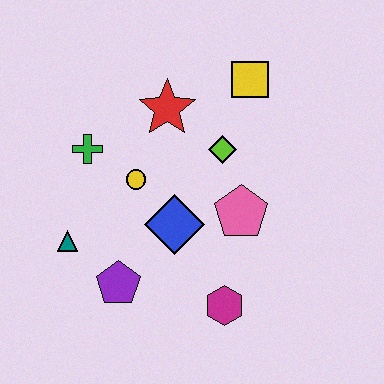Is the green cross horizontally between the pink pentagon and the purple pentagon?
No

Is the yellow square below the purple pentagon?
No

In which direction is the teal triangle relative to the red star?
The teal triangle is below the red star.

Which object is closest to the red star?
The lime diamond is closest to the red star.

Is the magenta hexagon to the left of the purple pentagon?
No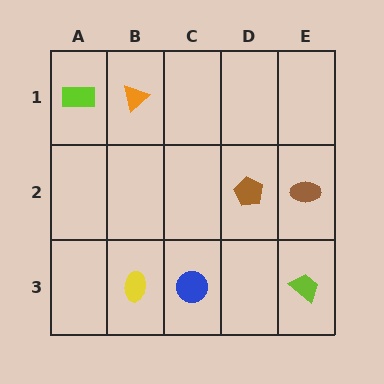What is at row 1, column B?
An orange triangle.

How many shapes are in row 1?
2 shapes.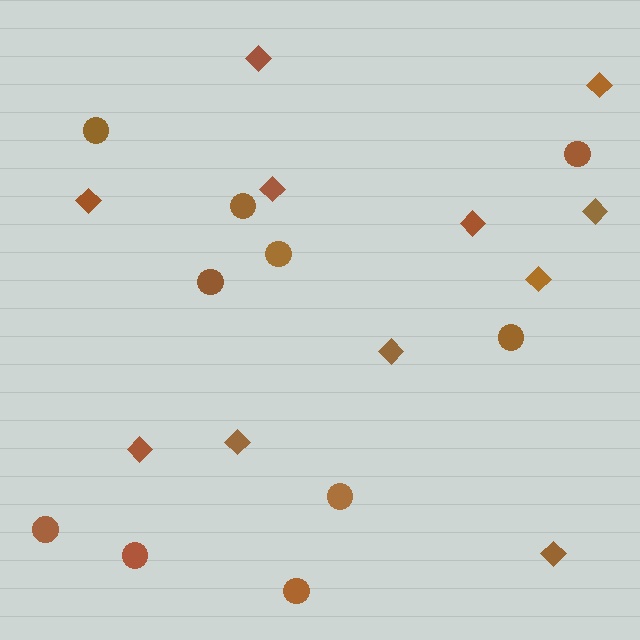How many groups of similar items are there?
There are 2 groups: one group of circles (10) and one group of diamonds (11).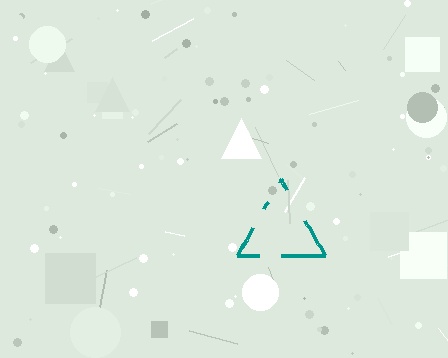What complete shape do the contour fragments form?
The contour fragments form a triangle.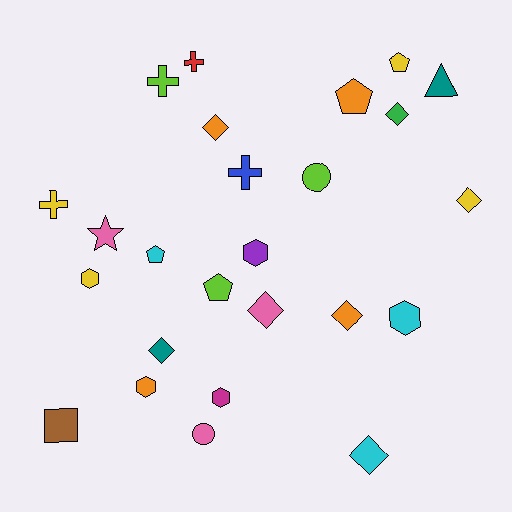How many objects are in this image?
There are 25 objects.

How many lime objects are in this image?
There are 3 lime objects.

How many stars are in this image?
There is 1 star.